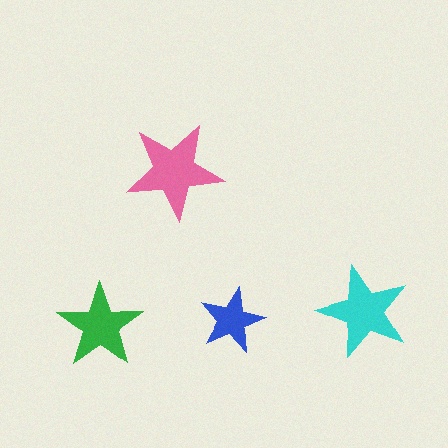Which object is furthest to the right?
The cyan star is rightmost.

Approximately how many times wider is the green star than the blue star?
About 1.5 times wider.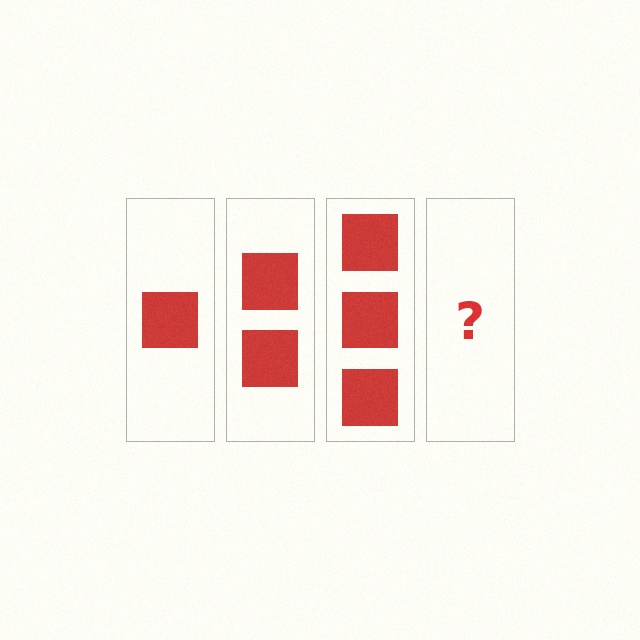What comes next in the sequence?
The next element should be 4 squares.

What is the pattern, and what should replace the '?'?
The pattern is that each step adds one more square. The '?' should be 4 squares.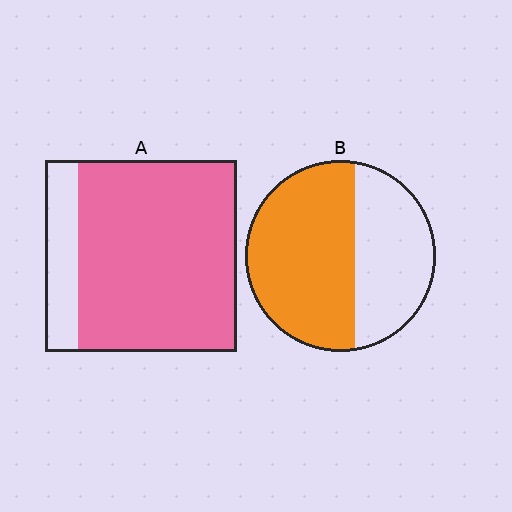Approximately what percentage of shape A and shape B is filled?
A is approximately 85% and B is approximately 60%.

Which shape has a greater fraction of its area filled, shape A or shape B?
Shape A.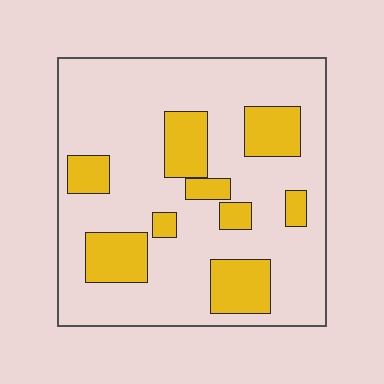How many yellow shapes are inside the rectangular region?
9.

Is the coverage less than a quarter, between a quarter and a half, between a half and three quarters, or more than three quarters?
Less than a quarter.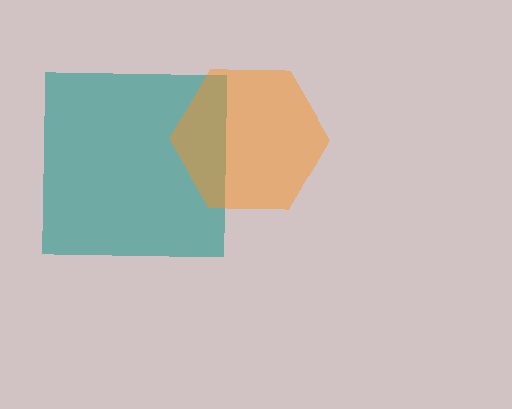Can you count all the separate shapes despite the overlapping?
Yes, there are 2 separate shapes.